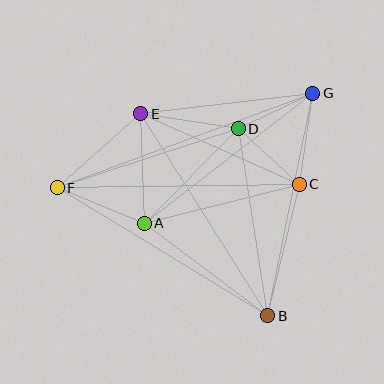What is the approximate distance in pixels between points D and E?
The distance between D and E is approximately 98 pixels.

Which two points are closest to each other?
Points C and D are closest to each other.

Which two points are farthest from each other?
Points F and G are farthest from each other.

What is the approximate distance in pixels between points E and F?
The distance between E and F is approximately 112 pixels.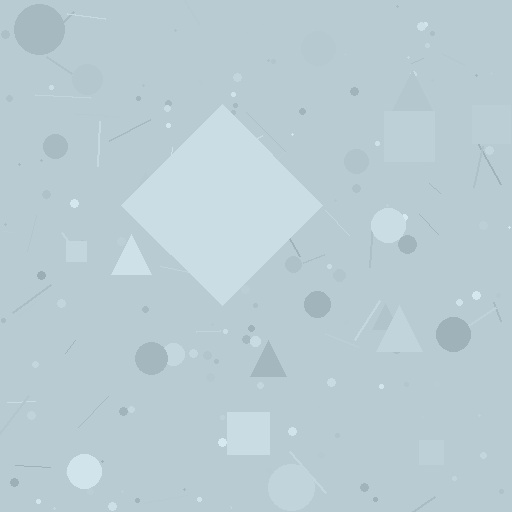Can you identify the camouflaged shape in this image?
The camouflaged shape is a diamond.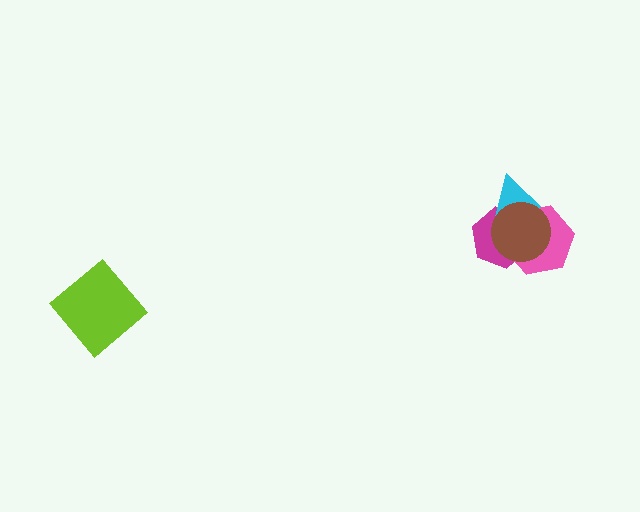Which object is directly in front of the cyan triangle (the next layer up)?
The pink hexagon is directly in front of the cyan triangle.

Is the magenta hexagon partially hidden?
Yes, it is partially covered by another shape.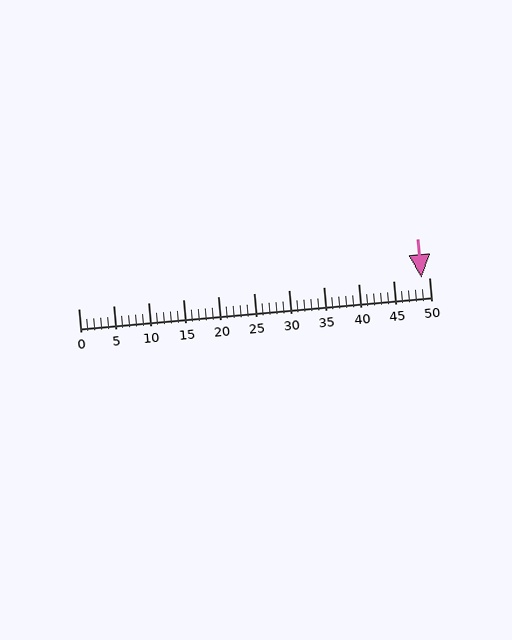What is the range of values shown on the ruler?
The ruler shows values from 0 to 50.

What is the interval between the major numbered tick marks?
The major tick marks are spaced 5 units apart.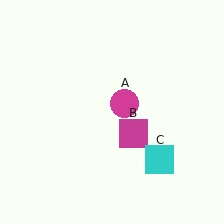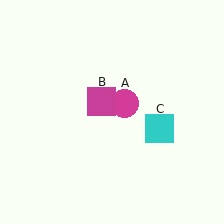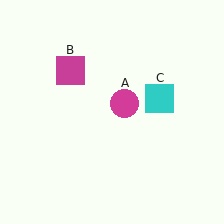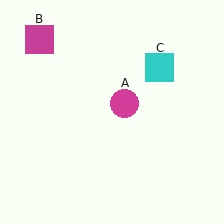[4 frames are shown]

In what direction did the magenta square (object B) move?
The magenta square (object B) moved up and to the left.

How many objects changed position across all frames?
2 objects changed position: magenta square (object B), cyan square (object C).